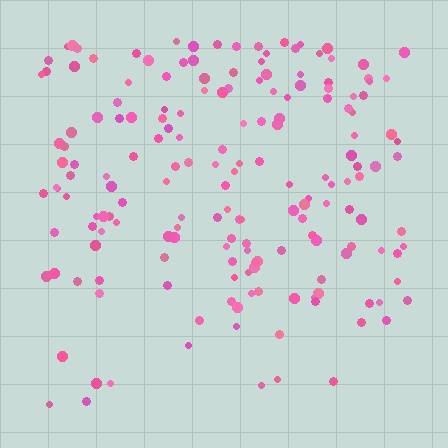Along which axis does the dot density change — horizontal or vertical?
Vertical.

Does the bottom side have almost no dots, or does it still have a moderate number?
Still a moderate number, just noticeably fewer than the top.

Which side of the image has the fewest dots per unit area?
The bottom.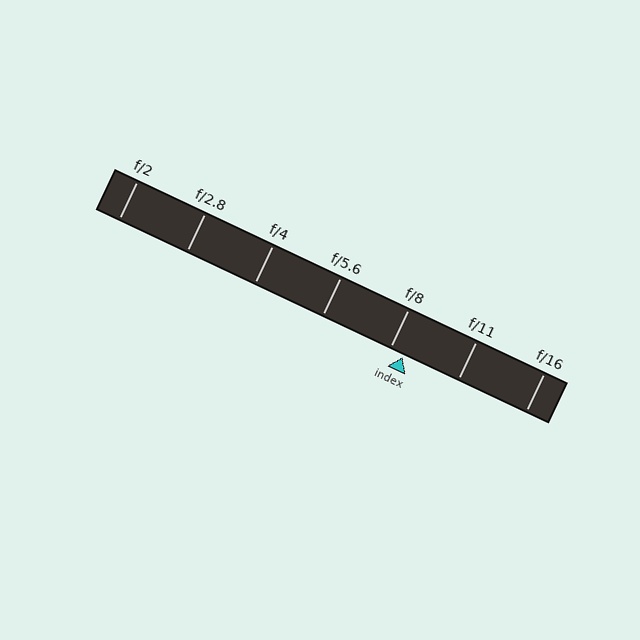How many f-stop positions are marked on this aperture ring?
There are 7 f-stop positions marked.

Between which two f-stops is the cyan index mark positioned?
The index mark is between f/8 and f/11.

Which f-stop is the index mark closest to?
The index mark is closest to f/8.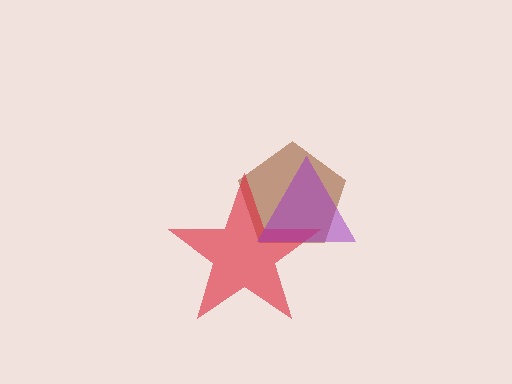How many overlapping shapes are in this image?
There are 3 overlapping shapes in the image.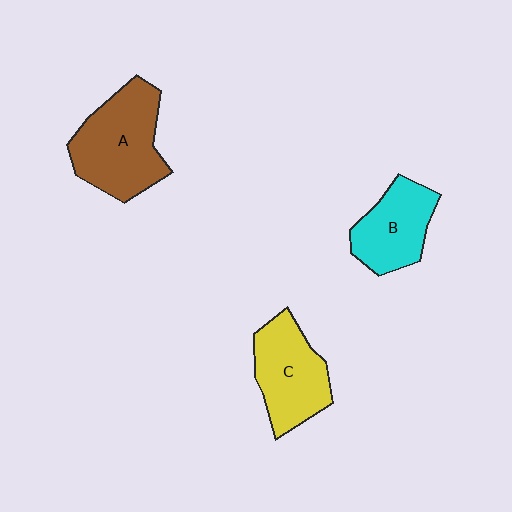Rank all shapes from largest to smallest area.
From largest to smallest: A (brown), C (yellow), B (cyan).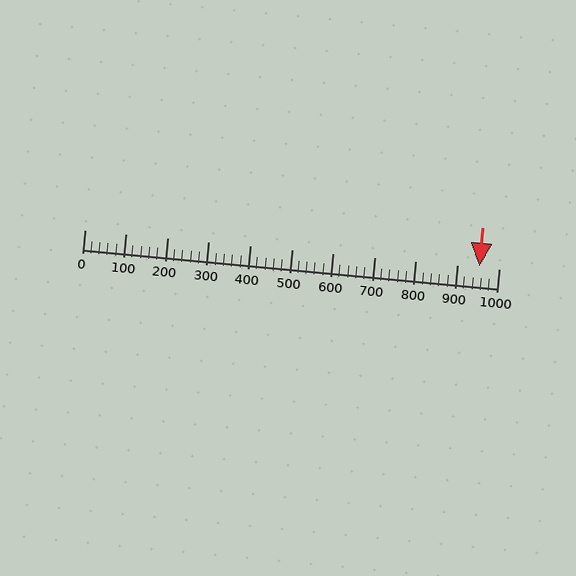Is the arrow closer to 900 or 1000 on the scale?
The arrow is closer to 1000.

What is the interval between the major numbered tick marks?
The major tick marks are spaced 100 units apart.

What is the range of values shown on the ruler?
The ruler shows values from 0 to 1000.